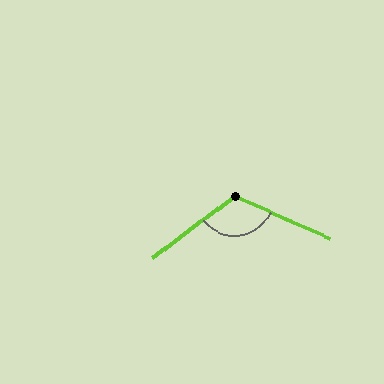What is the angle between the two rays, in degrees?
Approximately 119 degrees.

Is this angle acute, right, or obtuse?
It is obtuse.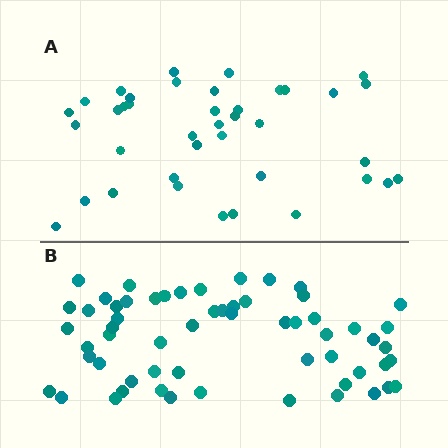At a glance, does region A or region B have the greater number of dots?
Region B (the bottom region) has more dots.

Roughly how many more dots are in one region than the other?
Region B has approximately 20 more dots than region A.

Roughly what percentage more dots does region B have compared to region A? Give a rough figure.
About 50% more.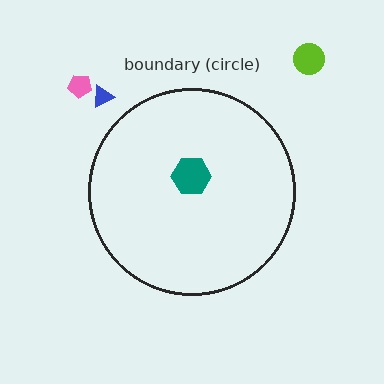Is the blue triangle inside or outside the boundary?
Outside.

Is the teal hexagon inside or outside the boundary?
Inside.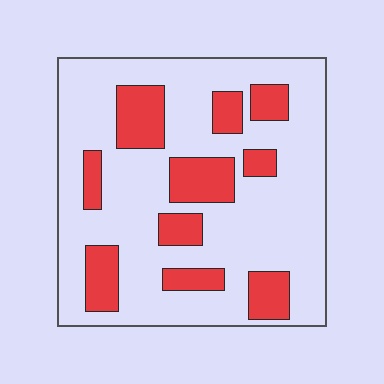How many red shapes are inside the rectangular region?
10.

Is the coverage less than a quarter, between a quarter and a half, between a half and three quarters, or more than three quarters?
Between a quarter and a half.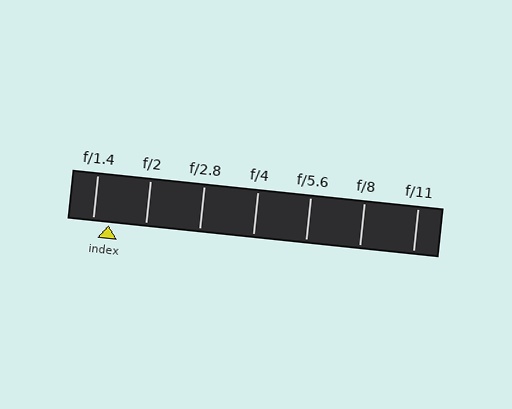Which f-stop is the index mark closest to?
The index mark is closest to f/1.4.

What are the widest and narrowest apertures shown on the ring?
The widest aperture shown is f/1.4 and the narrowest is f/11.